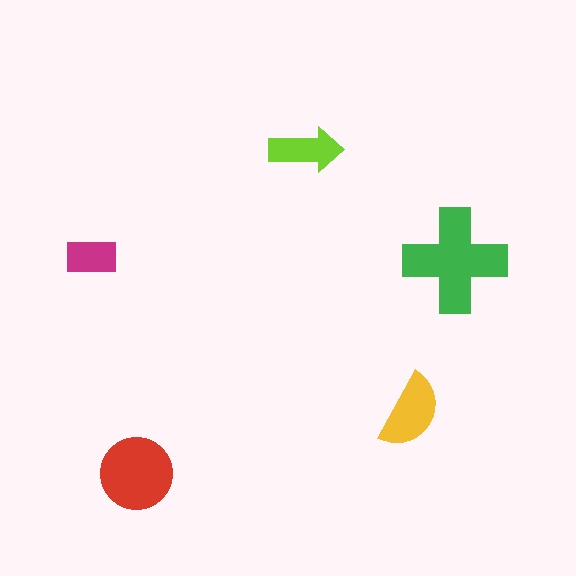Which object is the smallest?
The magenta rectangle.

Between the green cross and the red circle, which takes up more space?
The green cross.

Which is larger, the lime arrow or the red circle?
The red circle.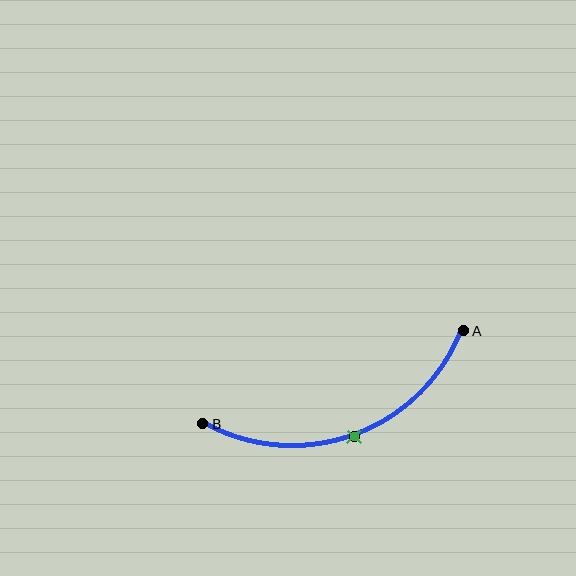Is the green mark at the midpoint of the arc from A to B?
Yes. The green mark lies on the arc at equal arc-length from both A and B — it is the arc midpoint.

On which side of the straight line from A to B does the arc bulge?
The arc bulges below the straight line connecting A and B.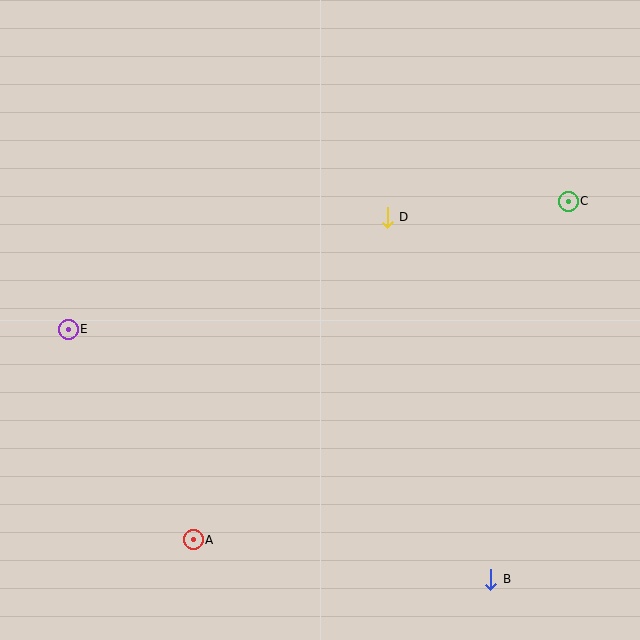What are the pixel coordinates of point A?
Point A is at (193, 540).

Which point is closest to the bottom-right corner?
Point B is closest to the bottom-right corner.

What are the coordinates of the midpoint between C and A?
The midpoint between C and A is at (381, 371).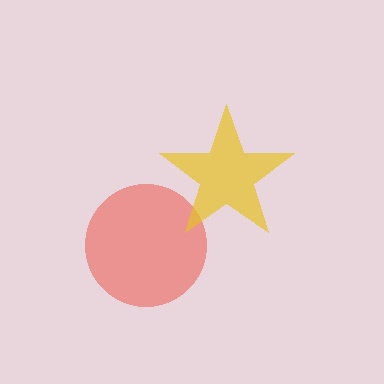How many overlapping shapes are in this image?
There are 2 overlapping shapes in the image.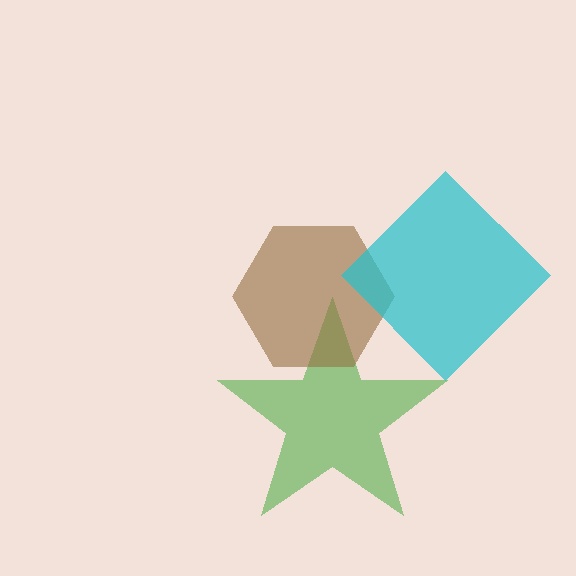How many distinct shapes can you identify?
There are 3 distinct shapes: a green star, a brown hexagon, a cyan diamond.